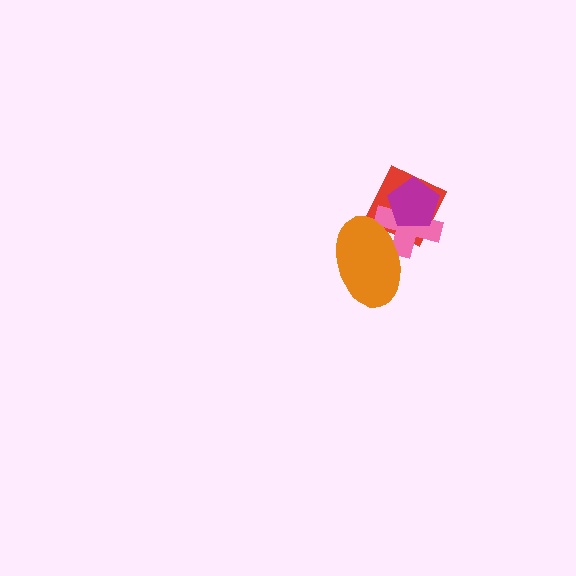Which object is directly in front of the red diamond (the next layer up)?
The pink cross is directly in front of the red diamond.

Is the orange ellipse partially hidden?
No, no other shape covers it.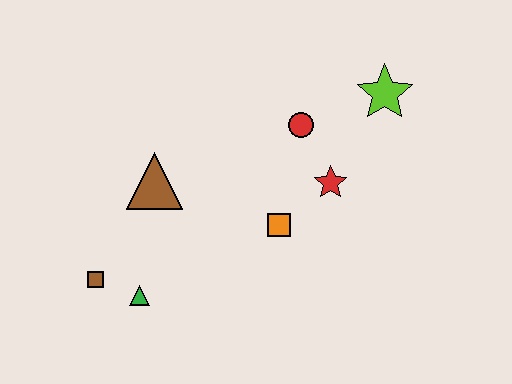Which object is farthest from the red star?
The brown square is farthest from the red star.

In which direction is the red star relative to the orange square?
The red star is to the right of the orange square.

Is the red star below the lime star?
Yes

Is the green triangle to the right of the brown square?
Yes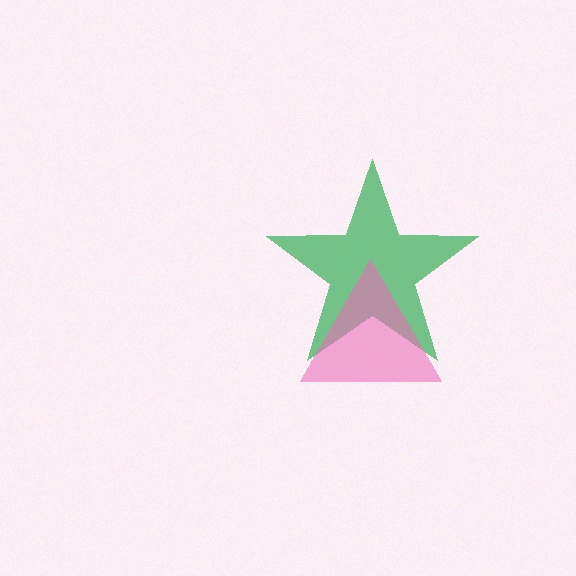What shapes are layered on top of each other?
The layered shapes are: a green star, a pink triangle.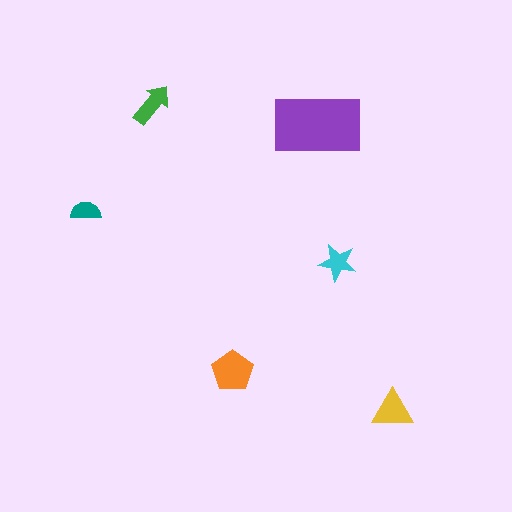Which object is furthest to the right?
The yellow triangle is rightmost.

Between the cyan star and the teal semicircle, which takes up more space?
The cyan star.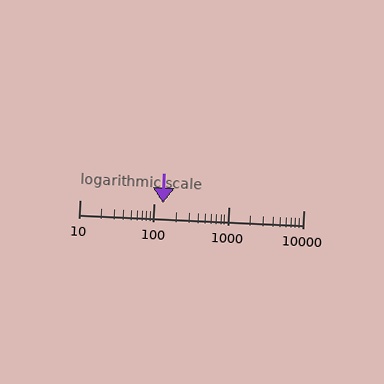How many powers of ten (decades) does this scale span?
The scale spans 3 decades, from 10 to 10000.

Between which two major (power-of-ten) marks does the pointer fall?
The pointer is between 100 and 1000.